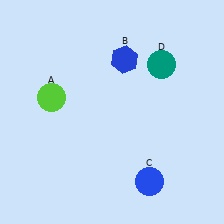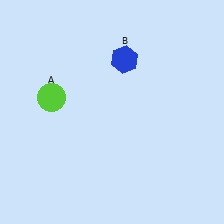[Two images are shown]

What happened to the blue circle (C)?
The blue circle (C) was removed in Image 2. It was in the bottom-right area of Image 1.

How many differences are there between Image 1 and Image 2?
There are 2 differences between the two images.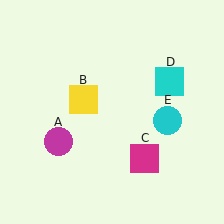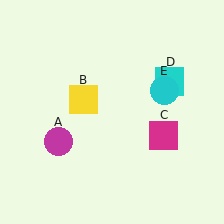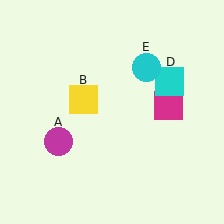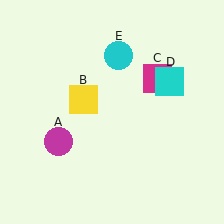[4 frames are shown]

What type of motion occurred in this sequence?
The magenta square (object C), cyan circle (object E) rotated counterclockwise around the center of the scene.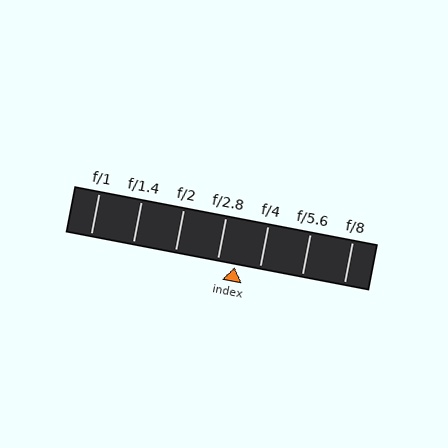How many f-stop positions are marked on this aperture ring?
There are 7 f-stop positions marked.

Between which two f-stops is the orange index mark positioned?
The index mark is between f/2.8 and f/4.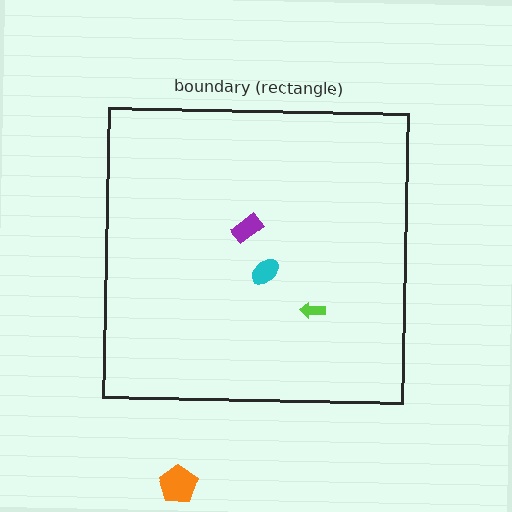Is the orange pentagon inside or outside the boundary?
Outside.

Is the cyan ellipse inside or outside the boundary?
Inside.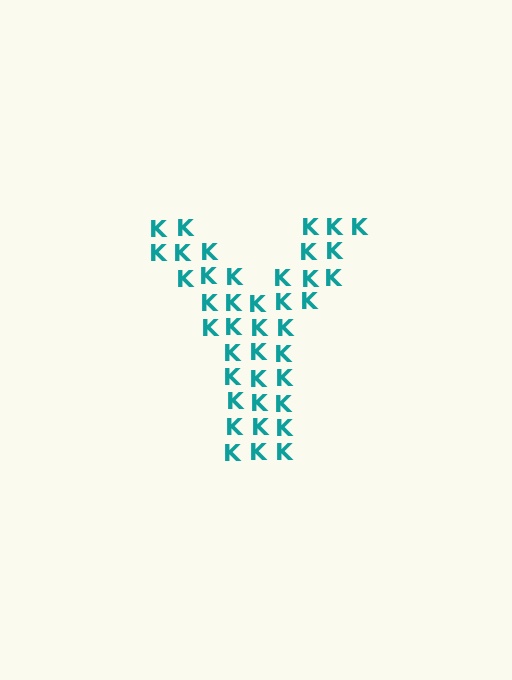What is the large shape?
The large shape is the letter Y.